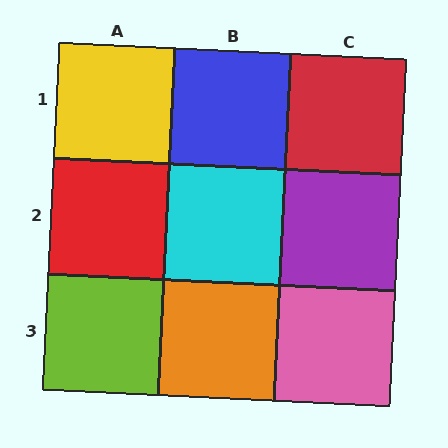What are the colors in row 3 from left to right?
Lime, orange, pink.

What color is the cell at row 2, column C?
Purple.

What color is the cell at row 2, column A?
Red.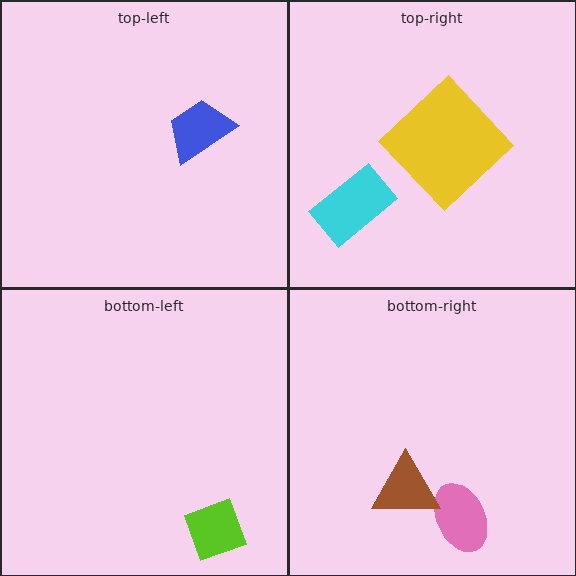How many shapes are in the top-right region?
2.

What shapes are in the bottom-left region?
The lime diamond.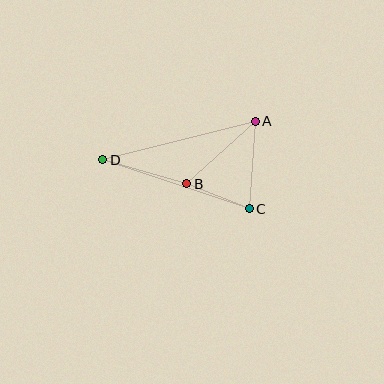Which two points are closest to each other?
Points B and C are closest to each other.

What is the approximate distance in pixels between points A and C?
The distance between A and C is approximately 88 pixels.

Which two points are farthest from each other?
Points A and D are farthest from each other.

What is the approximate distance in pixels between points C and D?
The distance between C and D is approximately 154 pixels.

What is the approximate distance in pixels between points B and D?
The distance between B and D is approximately 87 pixels.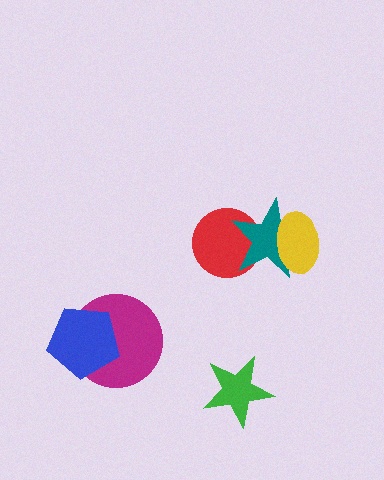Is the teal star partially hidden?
Yes, it is partially covered by another shape.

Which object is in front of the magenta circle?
The blue pentagon is in front of the magenta circle.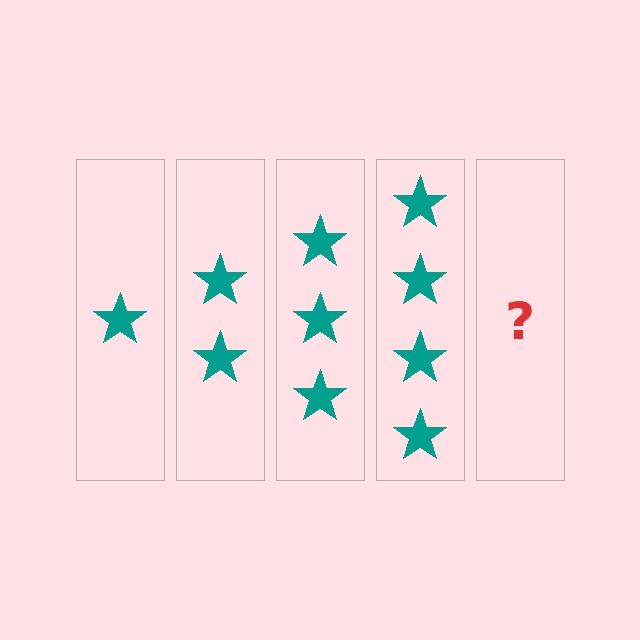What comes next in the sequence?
The next element should be 5 stars.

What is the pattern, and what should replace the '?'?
The pattern is that each step adds one more star. The '?' should be 5 stars.